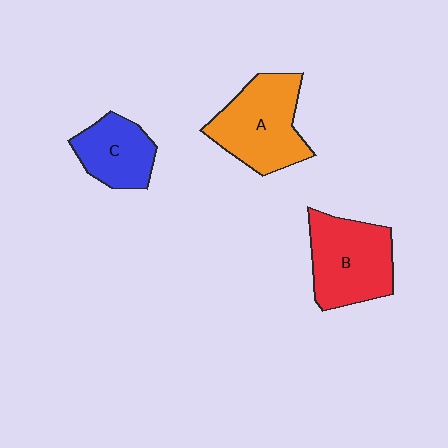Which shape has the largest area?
Shape A (orange).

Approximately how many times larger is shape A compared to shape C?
Approximately 1.5 times.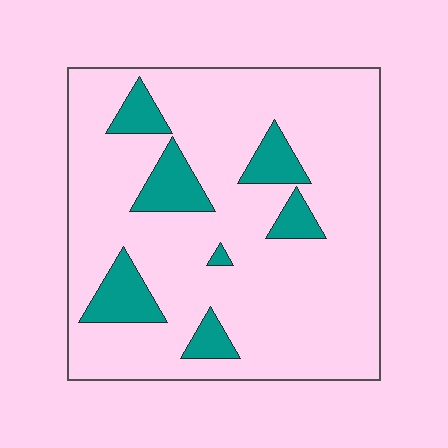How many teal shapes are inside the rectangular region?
7.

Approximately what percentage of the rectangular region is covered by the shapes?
Approximately 15%.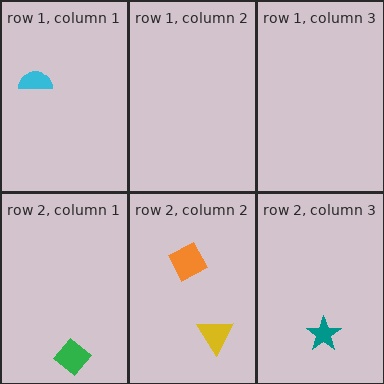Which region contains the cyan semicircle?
The row 1, column 1 region.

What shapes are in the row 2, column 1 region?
The green diamond.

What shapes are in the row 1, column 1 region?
The cyan semicircle.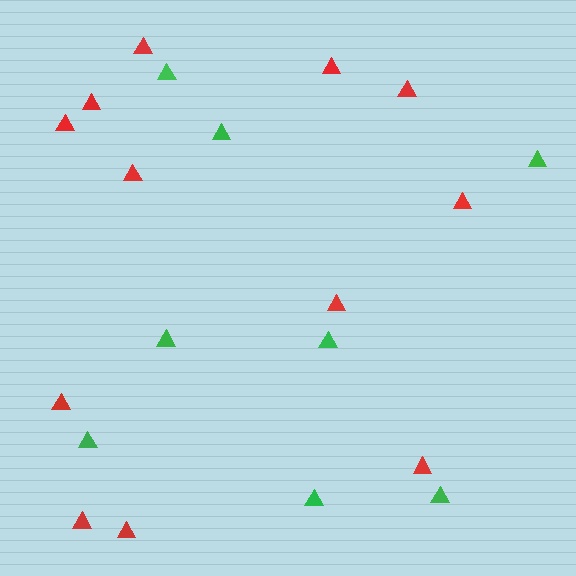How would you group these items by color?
There are 2 groups: one group of red triangles (12) and one group of green triangles (8).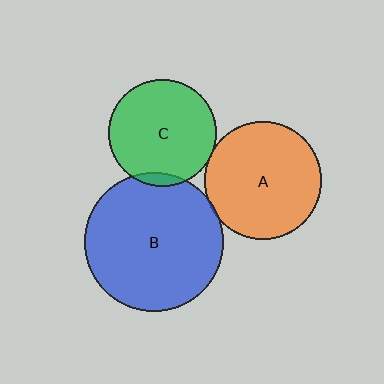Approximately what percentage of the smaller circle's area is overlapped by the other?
Approximately 5%.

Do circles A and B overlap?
Yes.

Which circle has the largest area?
Circle B (blue).